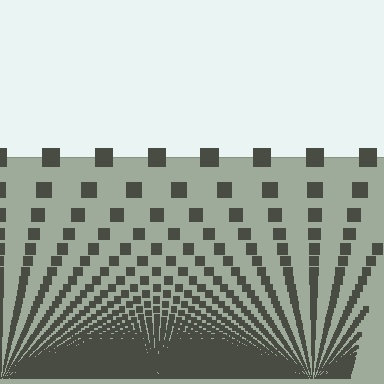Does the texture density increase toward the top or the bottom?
Density increases toward the bottom.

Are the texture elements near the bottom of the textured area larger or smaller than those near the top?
Smaller. The gradient is inverted — elements near the bottom are smaller and denser.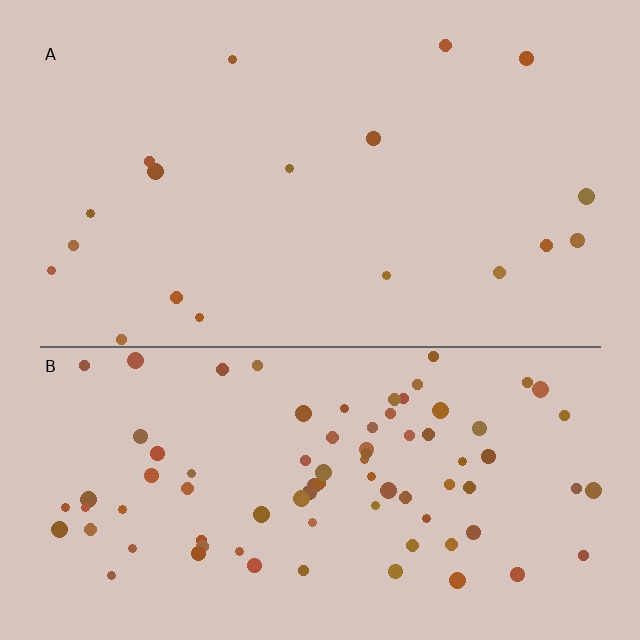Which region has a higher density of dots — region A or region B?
B (the bottom).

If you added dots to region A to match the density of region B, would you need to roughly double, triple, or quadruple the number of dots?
Approximately quadruple.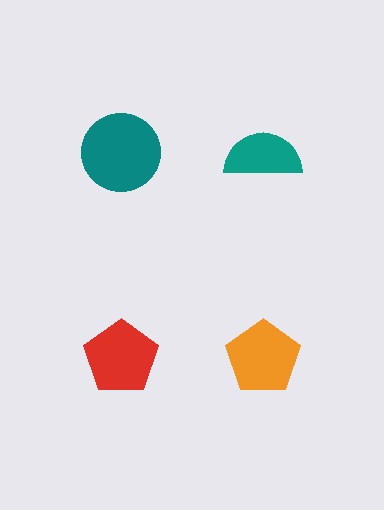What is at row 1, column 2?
A teal semicircle.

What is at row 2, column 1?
A red pentagon.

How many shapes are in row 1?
2 shapes.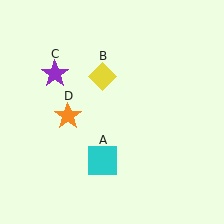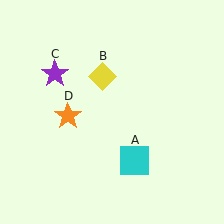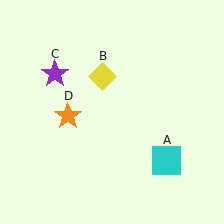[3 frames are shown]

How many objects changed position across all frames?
1 object changed position: cyan square (object A).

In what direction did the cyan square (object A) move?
The cyan square (object A) moved right.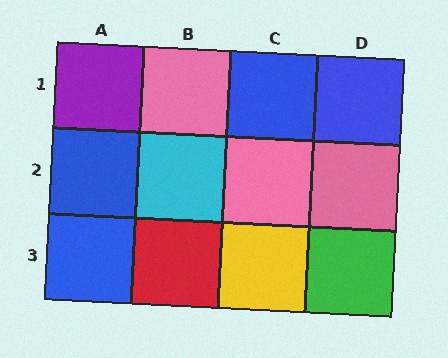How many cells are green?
1 cell is green.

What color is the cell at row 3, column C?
Yellow.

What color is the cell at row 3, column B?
Red.